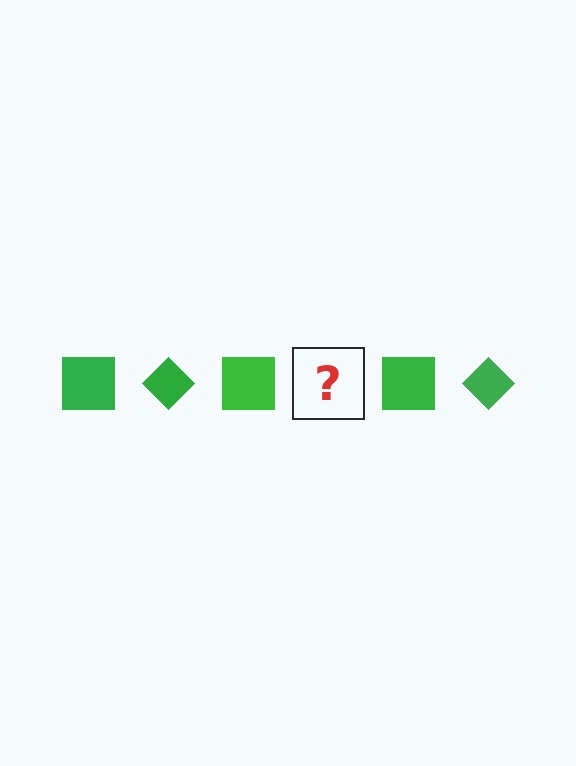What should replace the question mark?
The question mark should be replaced with a green diamond.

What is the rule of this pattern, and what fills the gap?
The rule is that the pattern cycles through square, diamond shapes in green. The gap should be filled with a green diamond.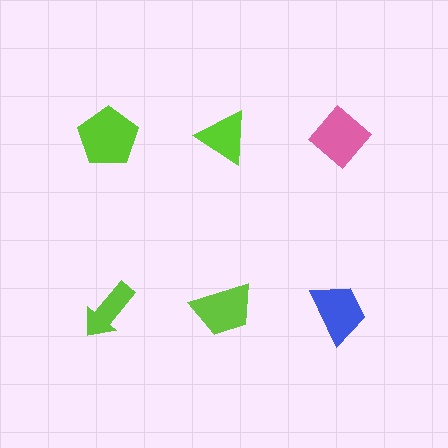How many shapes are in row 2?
3 shapes.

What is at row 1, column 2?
A lime triangle.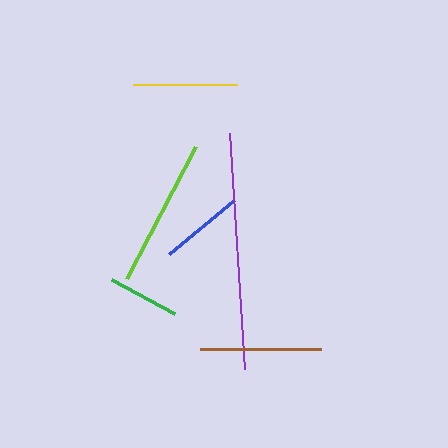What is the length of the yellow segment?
The yellow segment is approximately 104 pixels long.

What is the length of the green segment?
The green segment is approximately 72 pixels long.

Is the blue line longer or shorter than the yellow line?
The yellow line is longer than the blue line.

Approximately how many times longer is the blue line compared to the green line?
The blue line is approximately 1.2 times the length of the green line.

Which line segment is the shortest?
The green line is the shortest at approximately 72 pixels.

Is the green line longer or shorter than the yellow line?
The yellow line is longer than the green line.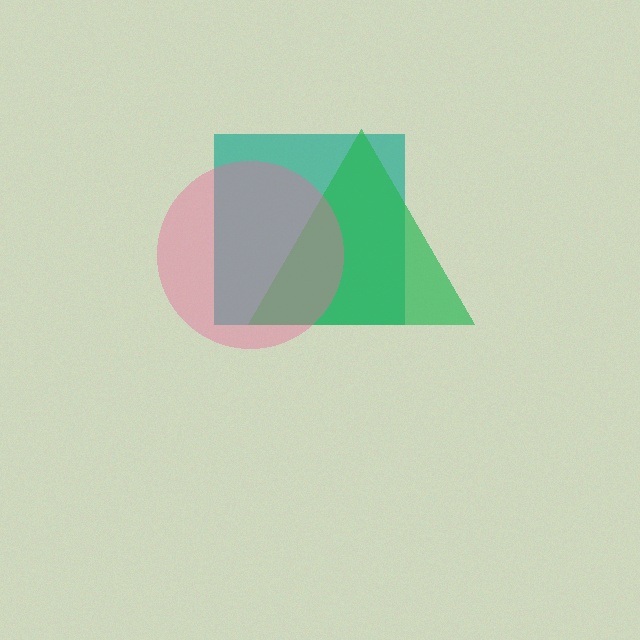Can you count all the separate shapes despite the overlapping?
Yes, there are 3 separate shapes.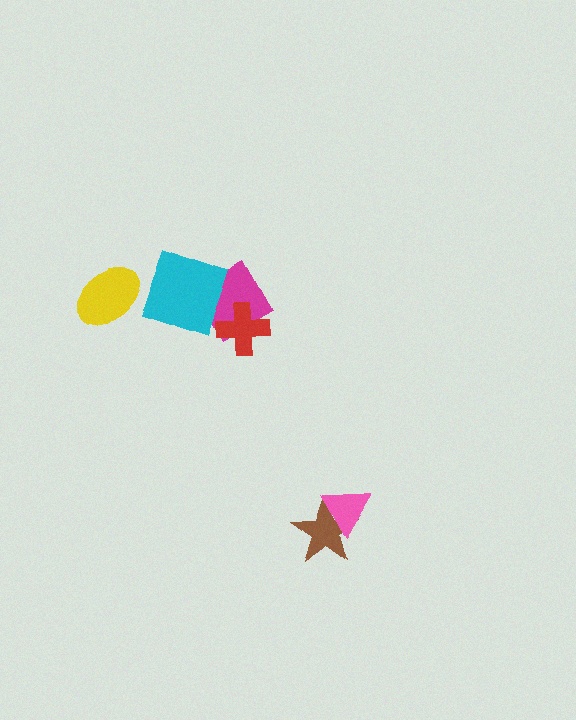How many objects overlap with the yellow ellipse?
0 objects overlap with the yellow ellipse.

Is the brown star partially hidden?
Yes, it is partially covered by another shape.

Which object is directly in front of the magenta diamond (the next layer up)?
The cyan diamond is directly in front of the magenta diamond.